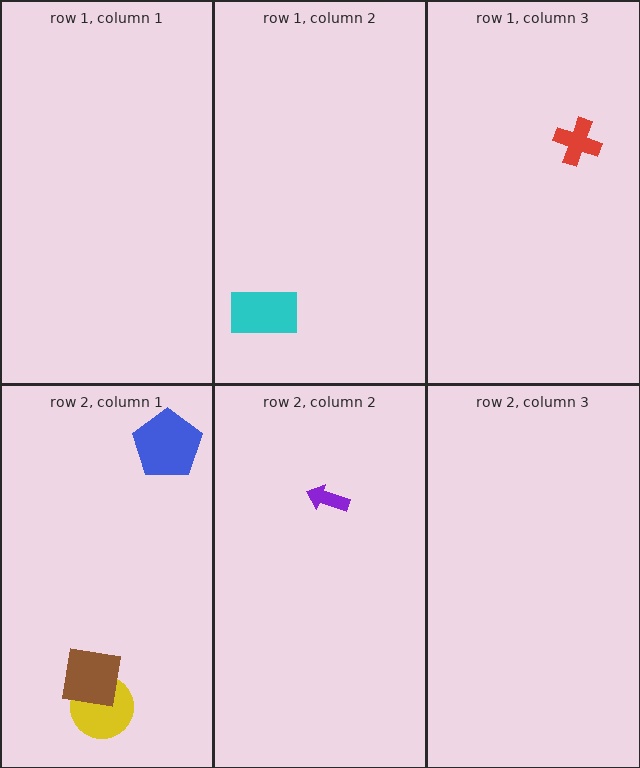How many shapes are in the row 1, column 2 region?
1.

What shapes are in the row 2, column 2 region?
The purple arrow.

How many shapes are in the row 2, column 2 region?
1.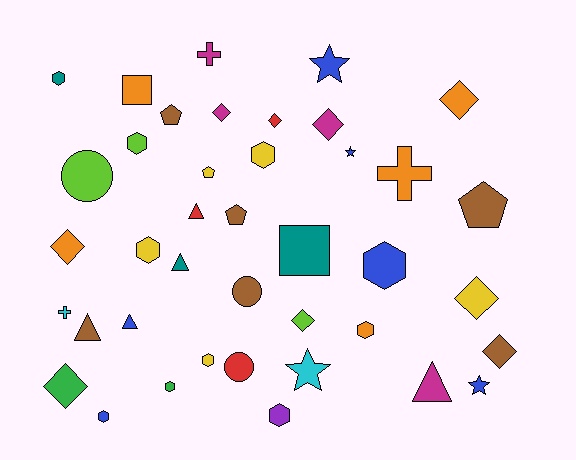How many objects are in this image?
There are 40 objects.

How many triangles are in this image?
There are 5 triangles.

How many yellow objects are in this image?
There are 5 yellow objects.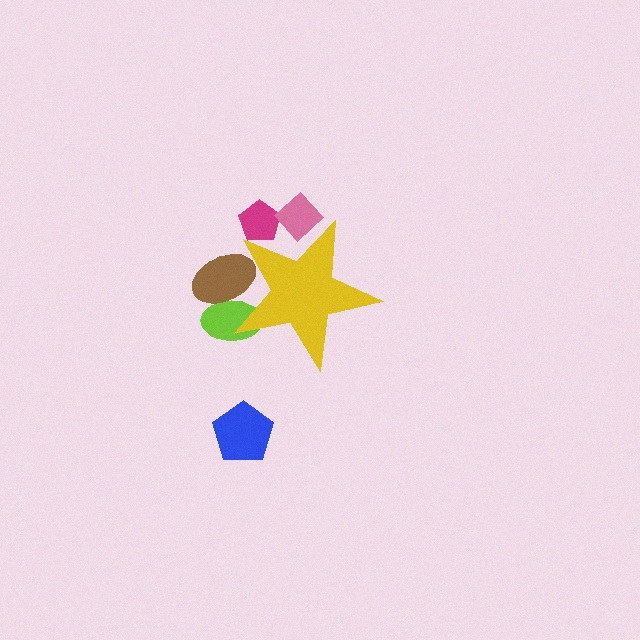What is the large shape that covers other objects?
A yellow star.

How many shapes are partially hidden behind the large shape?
4 shapes are partially hidden.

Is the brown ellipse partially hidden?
Yes, the brown ellipse is partially hidden behind the yellow star.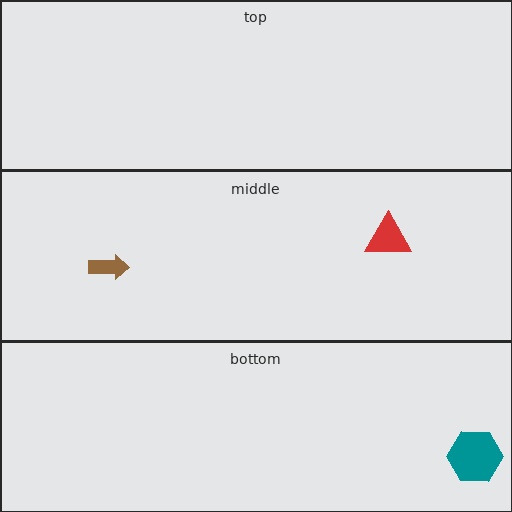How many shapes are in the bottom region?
1.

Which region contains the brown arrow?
The middle region.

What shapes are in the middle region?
The brown arrow, the red triangle.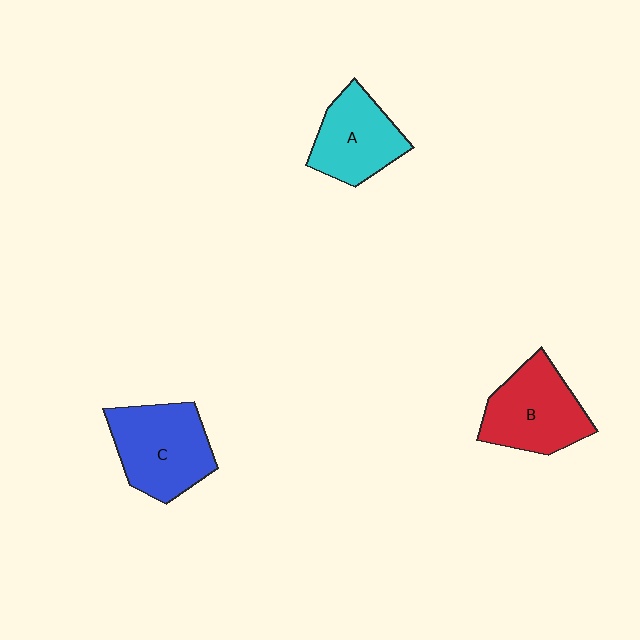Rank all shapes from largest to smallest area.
From largest to smallest: C (blue), B (red), A (cyan).